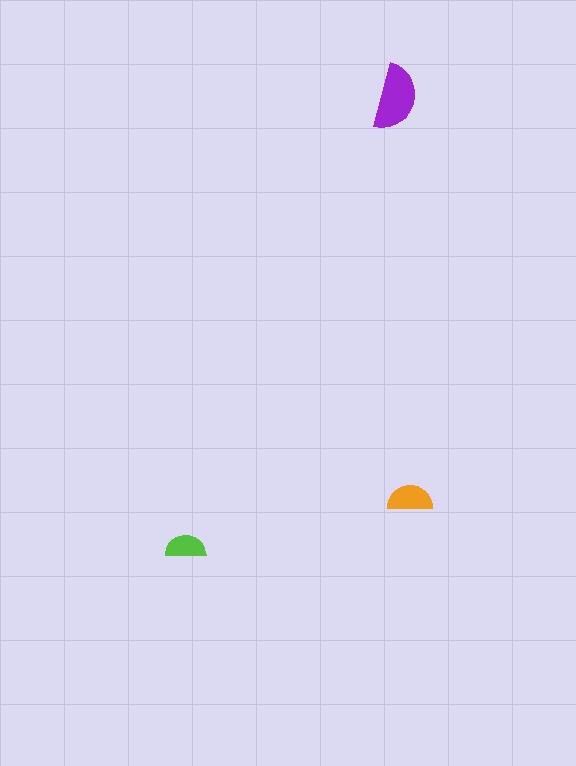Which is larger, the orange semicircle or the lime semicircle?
The orange one.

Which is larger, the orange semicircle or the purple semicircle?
The purple one.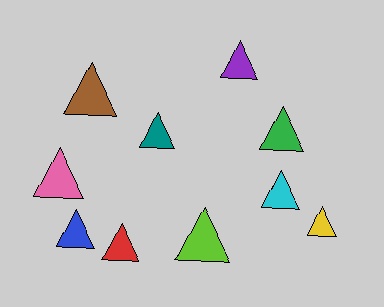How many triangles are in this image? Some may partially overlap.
There are 10 triangles.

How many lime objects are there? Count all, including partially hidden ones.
There is 1 lime object.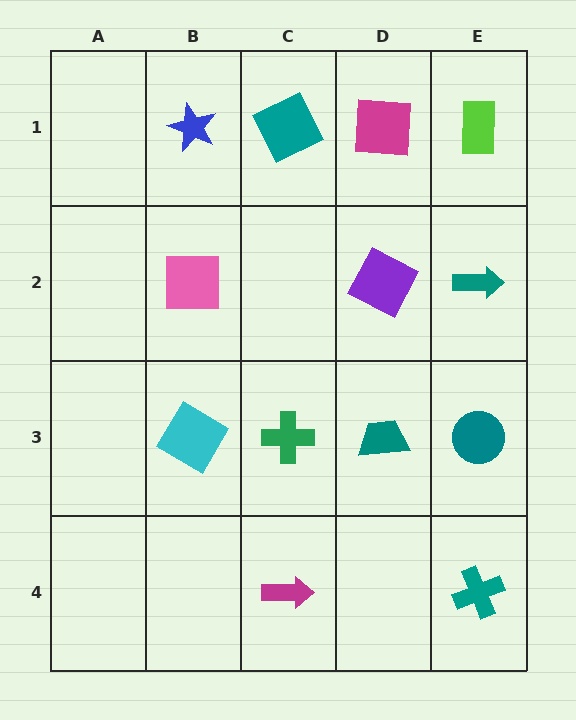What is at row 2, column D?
A purple square.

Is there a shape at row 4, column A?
No, that cell is empty.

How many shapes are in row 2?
3 shapes.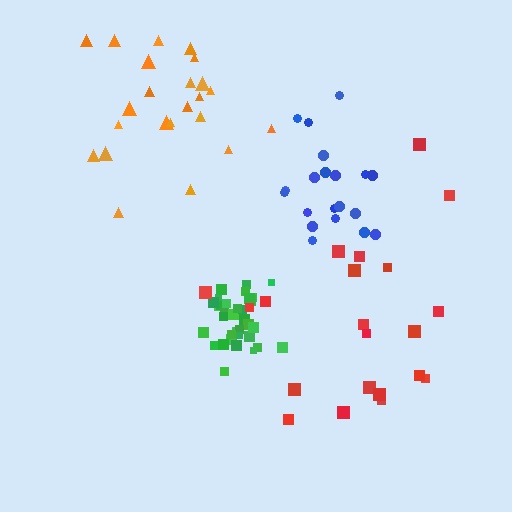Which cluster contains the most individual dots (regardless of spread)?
Green (34).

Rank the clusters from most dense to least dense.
green, blue, orange, red.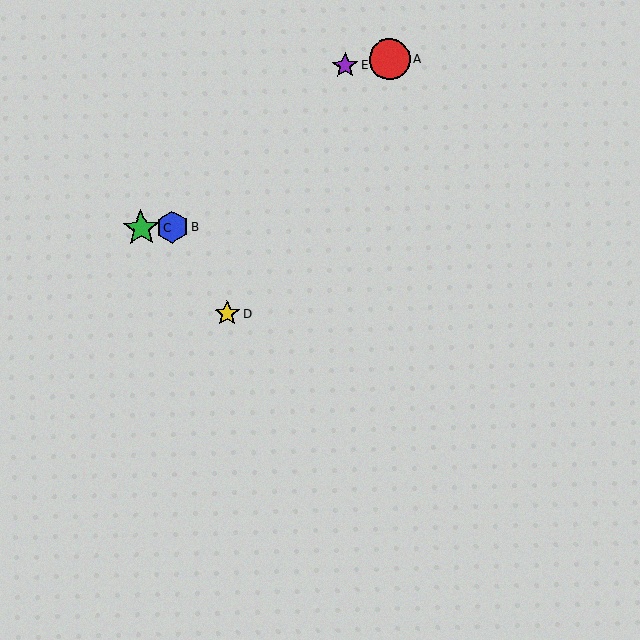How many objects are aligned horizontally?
2 objects (B, C) are aligned horizontally.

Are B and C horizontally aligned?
Yes, both are at y≈227.